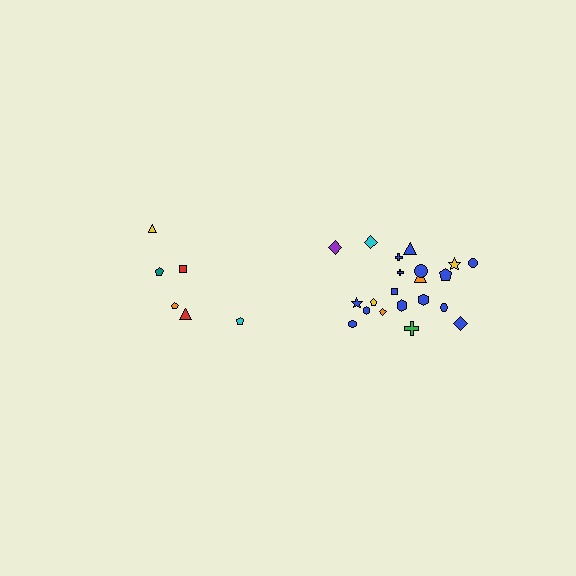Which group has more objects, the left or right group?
The right group.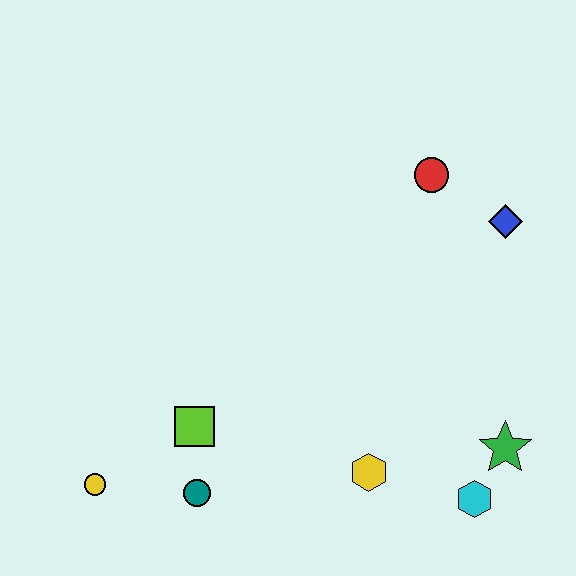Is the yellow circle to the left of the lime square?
Yes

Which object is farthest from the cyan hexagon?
The yellow circle is farthest from the cyan hexagon.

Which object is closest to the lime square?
The teal circle is closest to the lime square.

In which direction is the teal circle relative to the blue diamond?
The teal circle is to the left of the blue diamond.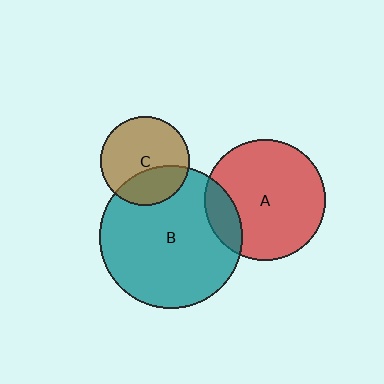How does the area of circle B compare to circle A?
Approximately 1.4 times.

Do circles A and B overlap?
Yes.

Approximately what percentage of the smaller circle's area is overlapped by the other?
Approximately 15%.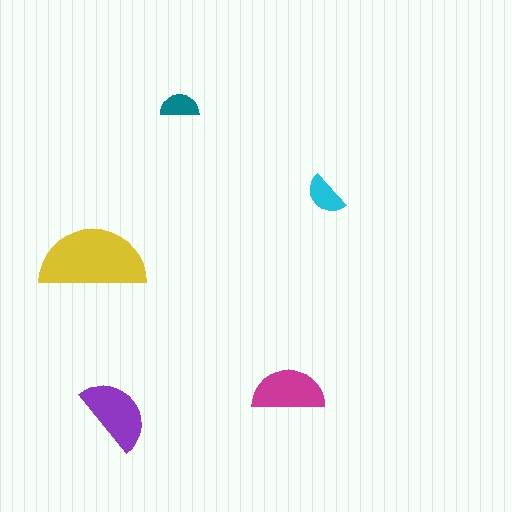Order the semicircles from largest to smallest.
the yellow one, the purple one, the magenta one, the cyan one, the teal one.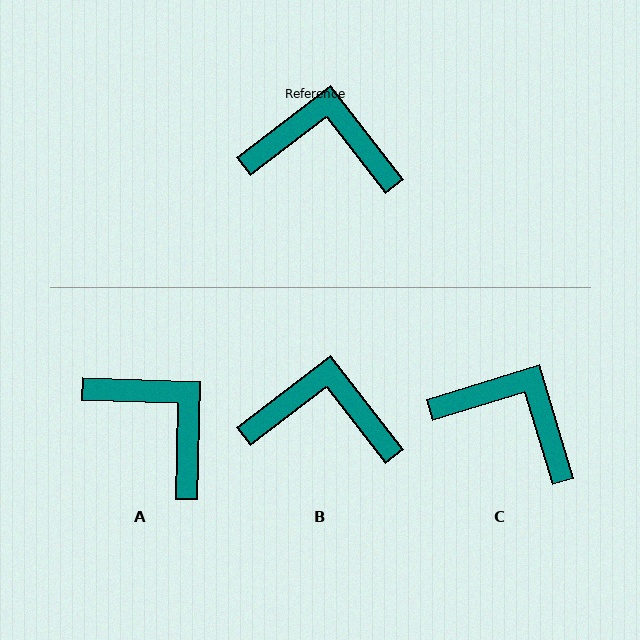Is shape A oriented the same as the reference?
No, it is off by about 39 degrees.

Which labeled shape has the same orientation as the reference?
B.